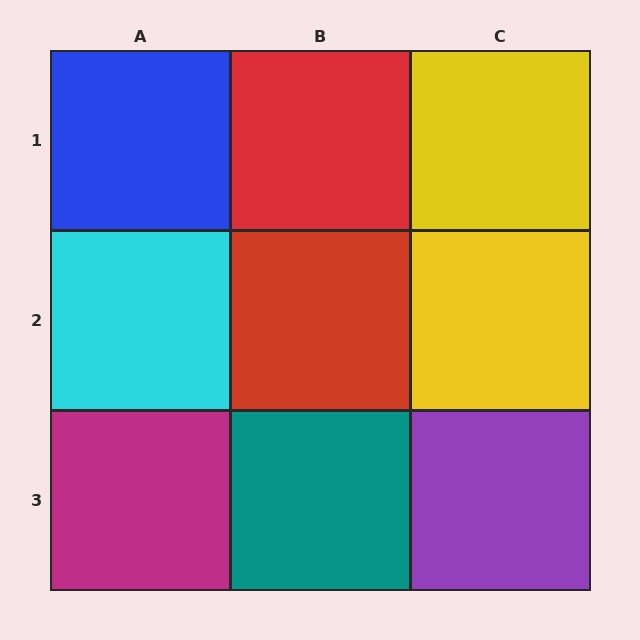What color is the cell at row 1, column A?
Blue.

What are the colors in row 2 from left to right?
Cyan, red, yellow.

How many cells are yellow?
2 cells are yellow.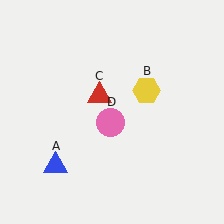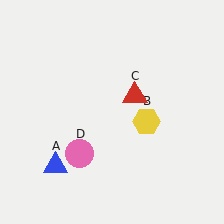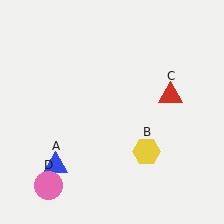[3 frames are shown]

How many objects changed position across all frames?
3 objects changed position: yellow hexagon (object B), red triangle (object C), pink circle (object D).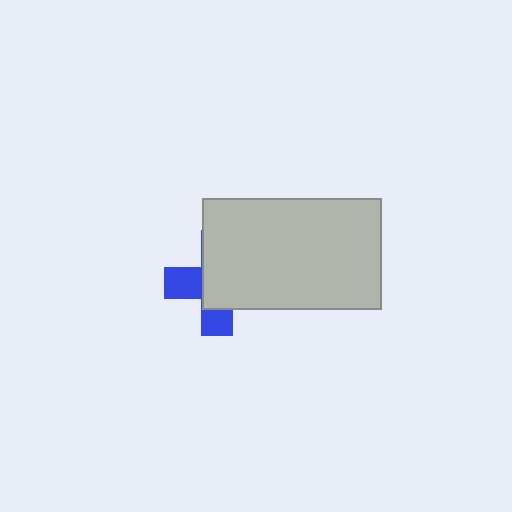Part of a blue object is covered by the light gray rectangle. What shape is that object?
It is a cross.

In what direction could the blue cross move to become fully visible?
The blue cross could move toward the lower-left. That would shift it out from behind the light gray rectangle entirely.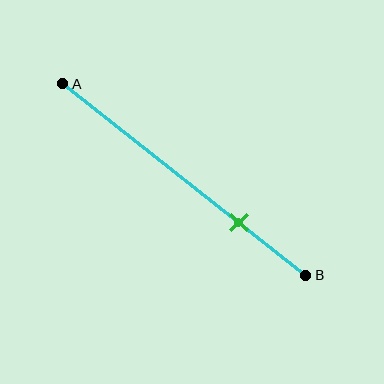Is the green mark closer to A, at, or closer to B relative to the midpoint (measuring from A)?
The green mark is closer to point B than the midpoint of segment AB.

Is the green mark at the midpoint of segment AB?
No, the mark is at about 70% from A, not at the 50% midpoint.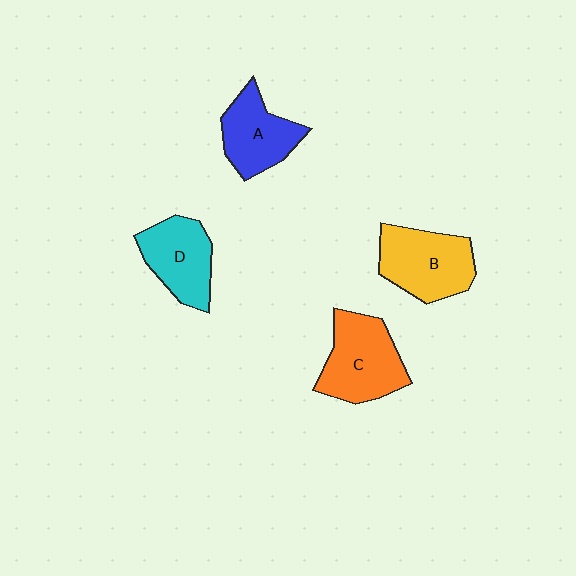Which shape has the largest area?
Shape C (orange).